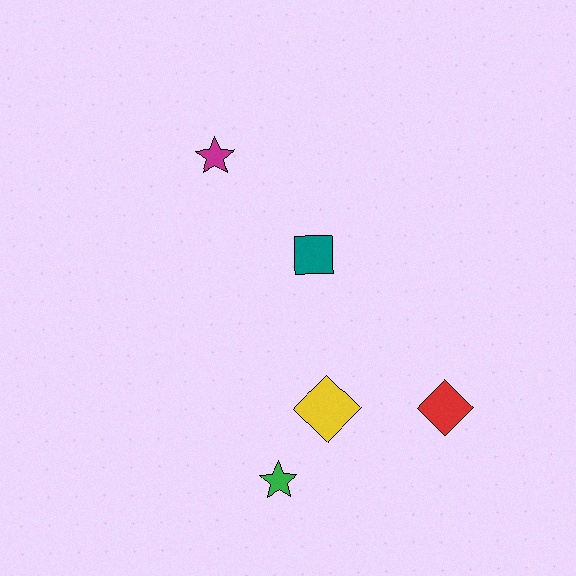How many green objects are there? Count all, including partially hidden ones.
There is 1 green object.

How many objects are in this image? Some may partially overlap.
There are 5 objects.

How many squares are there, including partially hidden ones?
There is 1 square.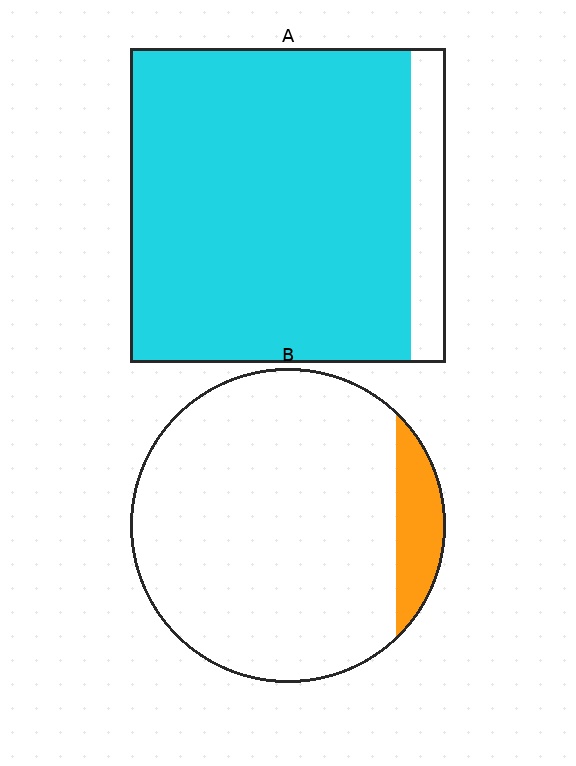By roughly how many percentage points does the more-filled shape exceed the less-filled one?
By roughly 80 percentage points (A over B).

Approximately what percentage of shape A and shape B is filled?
A is approximately 90% and B is approximately 10%.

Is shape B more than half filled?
No.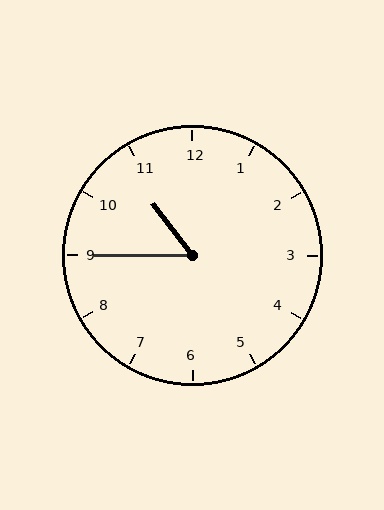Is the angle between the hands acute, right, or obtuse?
It is acute.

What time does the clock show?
10:45.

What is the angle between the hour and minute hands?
Approximately 52 degrees.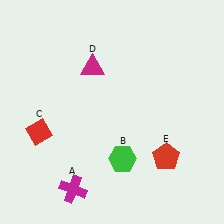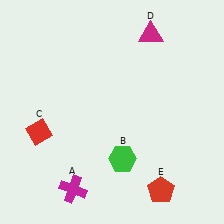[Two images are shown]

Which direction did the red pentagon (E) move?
The red pentagon (E) moved down.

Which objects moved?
The objects that moved are: the magenta triangle (D), the red pentagon (E).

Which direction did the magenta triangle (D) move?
The magenta triangle (D) moved right.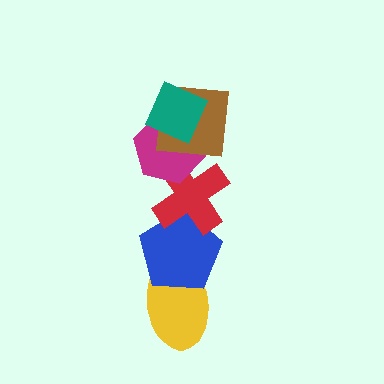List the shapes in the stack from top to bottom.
From top to bottom: the teal diamond, the brown square, the magenta hexagon, the red cross, the blue pentagon, the yellow ellipse.